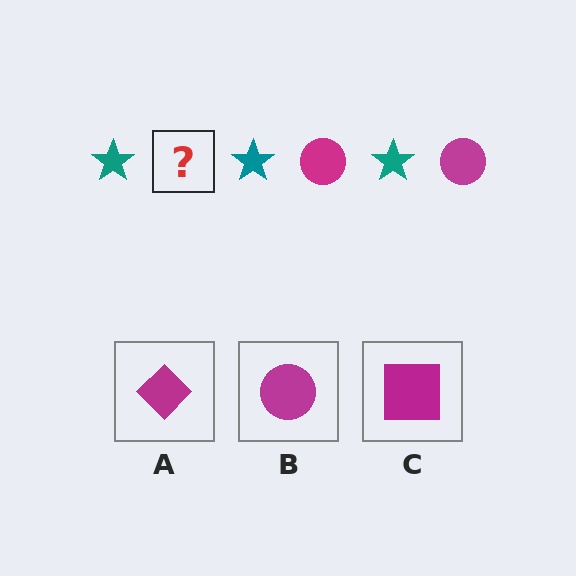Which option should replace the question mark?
Option B.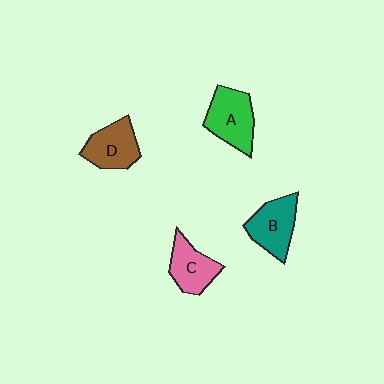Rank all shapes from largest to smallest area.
From largest to smallest: A (green), B (teal), D (brown), C (pink).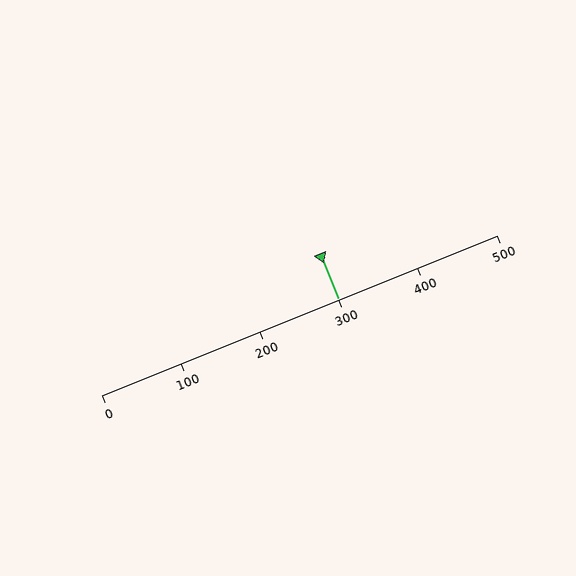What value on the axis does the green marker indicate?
The marker indicates approximately 300.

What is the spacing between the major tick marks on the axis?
The major ticks are spaced 100 apart.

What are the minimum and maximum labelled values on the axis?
The axis runs from 0 to 500.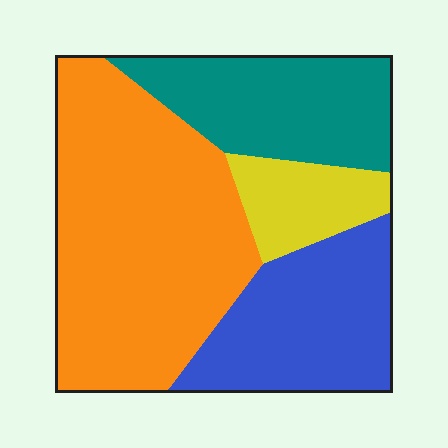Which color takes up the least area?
Yellow, at roughly 10%.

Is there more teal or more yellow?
Teal.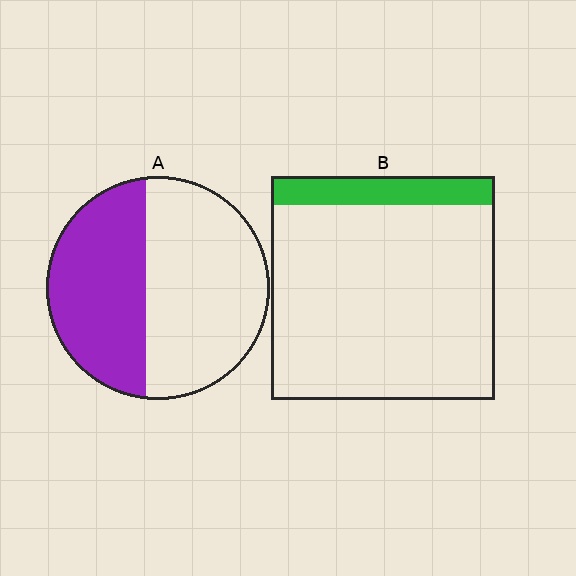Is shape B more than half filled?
No.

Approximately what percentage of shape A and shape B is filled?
A is approximately 45% and B is approximately 15%.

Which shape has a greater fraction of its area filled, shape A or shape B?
Shape A.